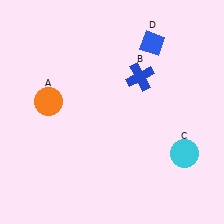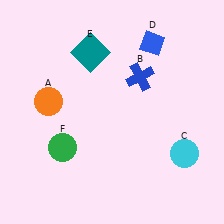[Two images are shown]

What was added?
A teal square (E), a green circle (F) were added in Image 2.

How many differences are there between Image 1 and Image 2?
There are 2 differences between the two images.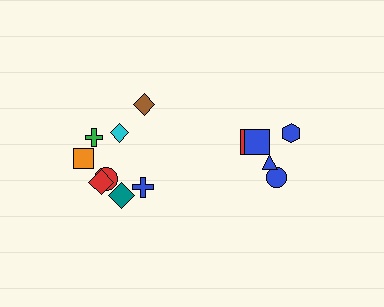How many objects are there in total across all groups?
There are 13 objects.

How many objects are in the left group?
There are 8 objects.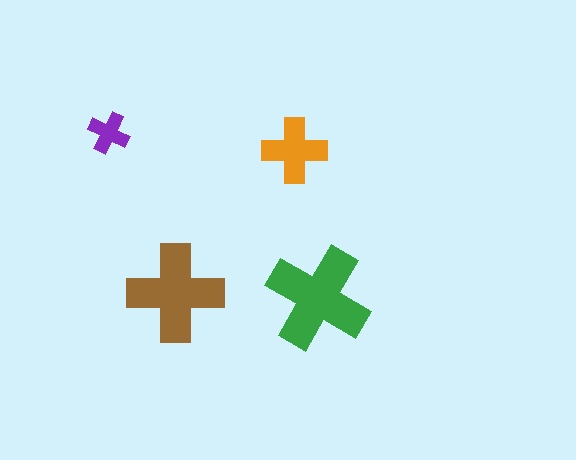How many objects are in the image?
There are 4 objects in the image.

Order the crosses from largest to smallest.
the green one, the brown one, the orange one, the purple one.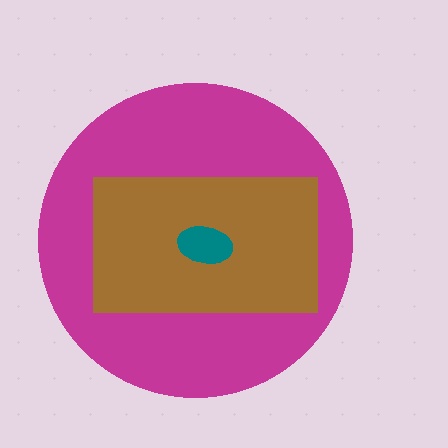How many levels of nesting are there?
3.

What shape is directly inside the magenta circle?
The brown rectangle.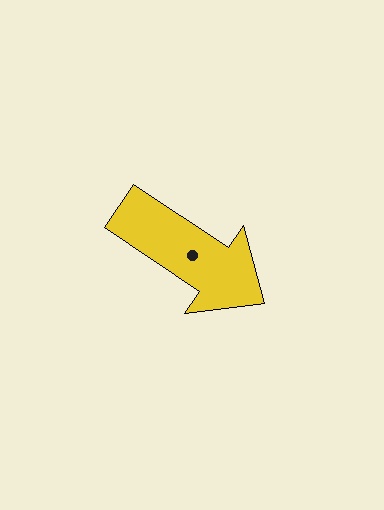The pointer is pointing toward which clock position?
Roughly 4 o'clock.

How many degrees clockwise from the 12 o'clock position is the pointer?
Approximately 124 degrees.